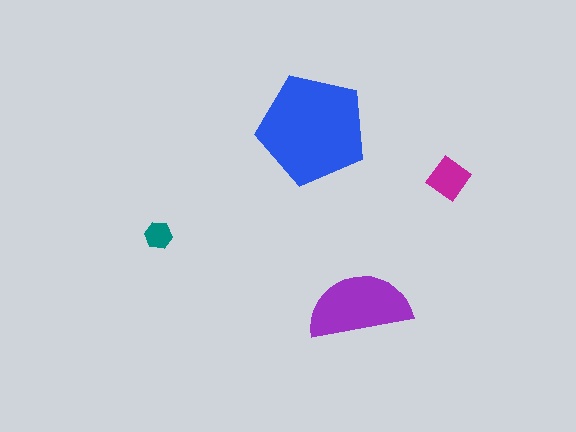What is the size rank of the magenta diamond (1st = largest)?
3rd.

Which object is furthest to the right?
The magenta diamond is rightmost.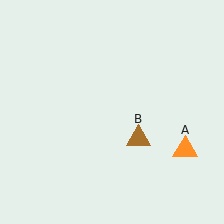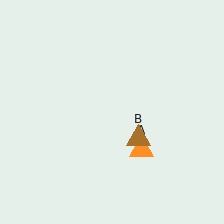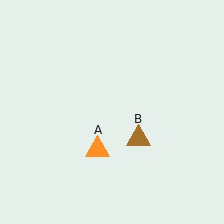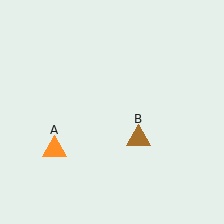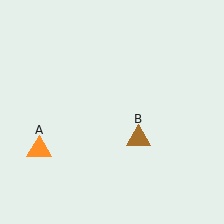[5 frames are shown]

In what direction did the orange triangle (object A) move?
The orange triangle (object A) moved left.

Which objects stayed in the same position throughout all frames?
Brown triangle (object B) remained stationary.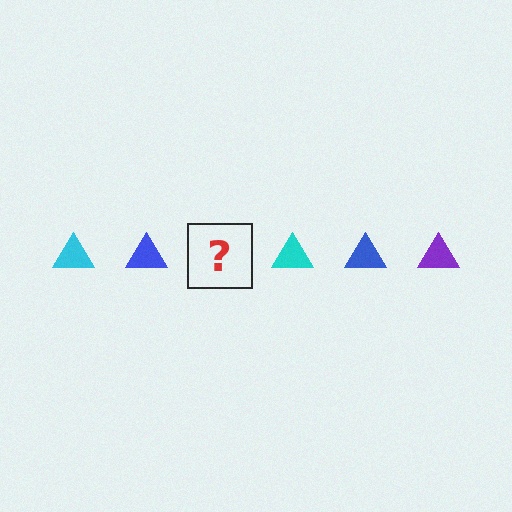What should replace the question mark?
The question mark should be replaced with a purple triangle.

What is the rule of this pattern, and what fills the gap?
The rule is that the pattern cycles through cyan, blue, purple triangles. The gap should be filled with a purple triangle.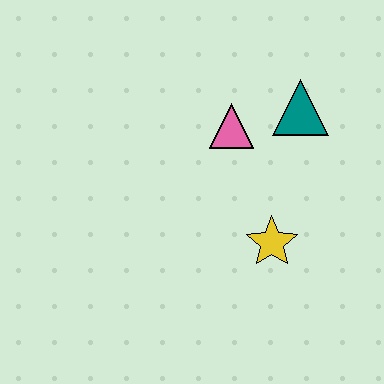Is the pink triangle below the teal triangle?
Yes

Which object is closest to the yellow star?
The pink triangle is closest to the yellow star.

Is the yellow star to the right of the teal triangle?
No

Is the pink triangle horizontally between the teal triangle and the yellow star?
No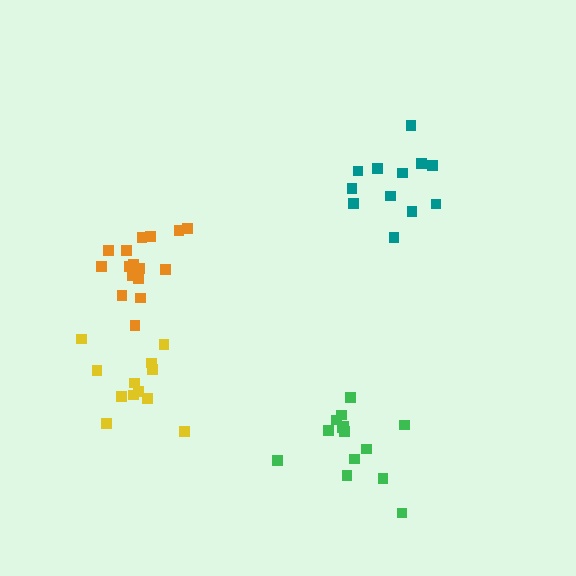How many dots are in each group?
Group 1: 12 dots, Group 2: 16 dots, Group 3: 14 dots, Group 4: 12 dots (54 total).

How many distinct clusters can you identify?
There are 4 distinct clusters.